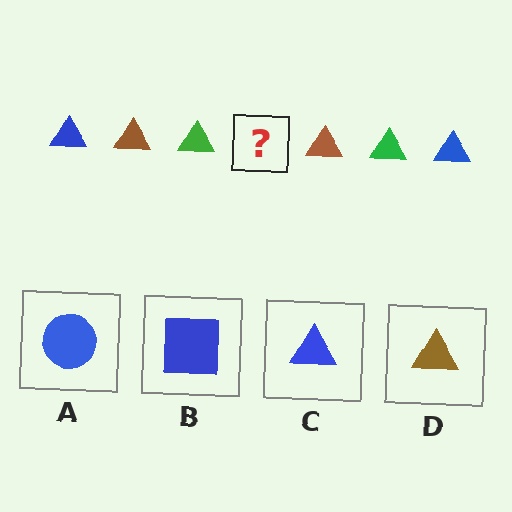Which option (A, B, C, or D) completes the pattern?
C.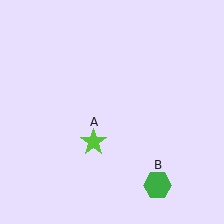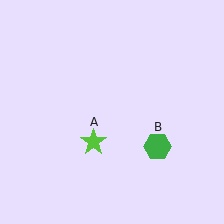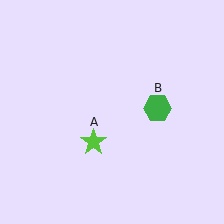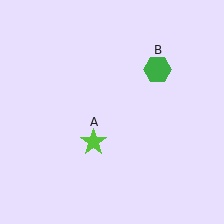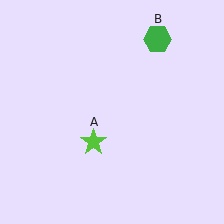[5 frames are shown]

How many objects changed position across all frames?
1 object changed position: green hexagon (object B).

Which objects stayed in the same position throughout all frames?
Lime star (object A) remained stationary.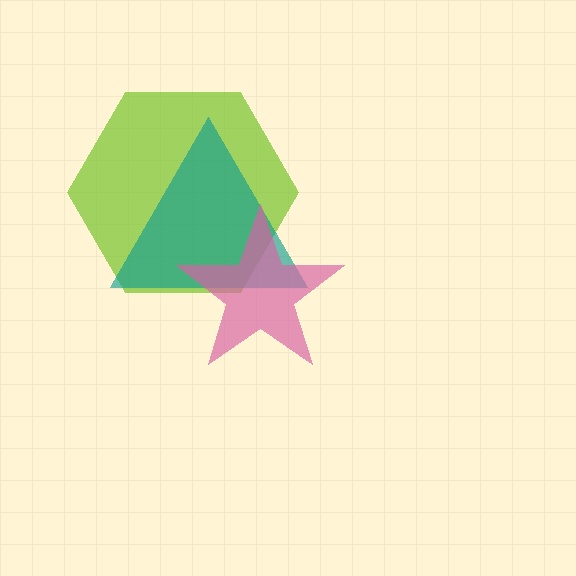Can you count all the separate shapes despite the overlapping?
Yes, there are 3 separate shapes.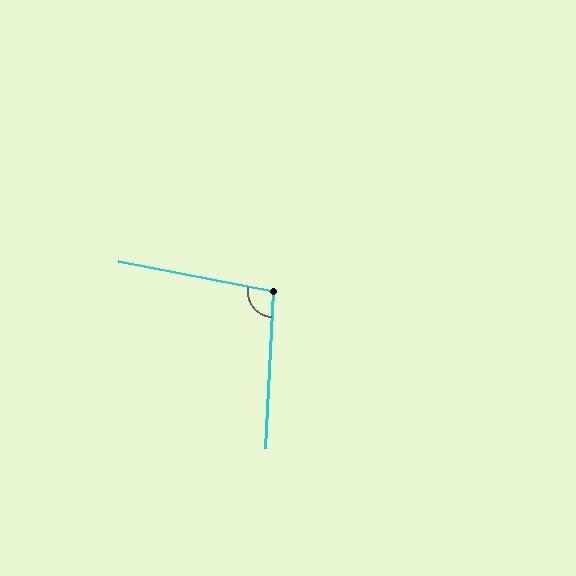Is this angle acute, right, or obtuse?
It is obtuse.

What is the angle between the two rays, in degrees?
Approximately 98 degrees.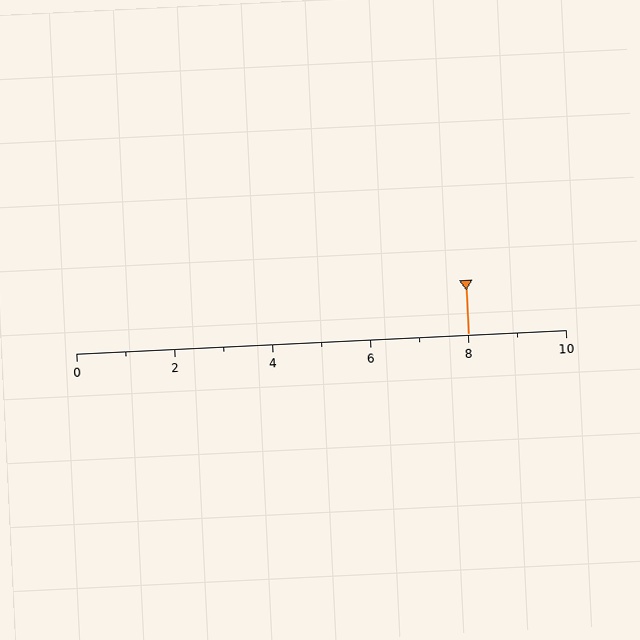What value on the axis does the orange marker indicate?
The marker indicates approximately 8.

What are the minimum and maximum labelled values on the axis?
The axis runs from 0 to 10.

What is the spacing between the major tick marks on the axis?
The major ticks are spaced 2 apart.